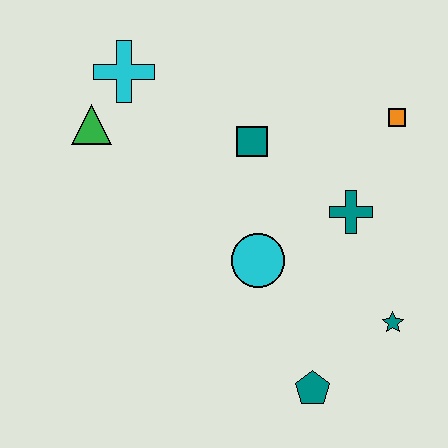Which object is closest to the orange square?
The teal cross is closest to the orange square.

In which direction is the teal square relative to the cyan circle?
The teal square is above the cyan circle.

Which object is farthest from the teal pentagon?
The cyan cross is farthest from the teal pentagon.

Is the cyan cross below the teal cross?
No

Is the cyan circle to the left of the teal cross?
Yes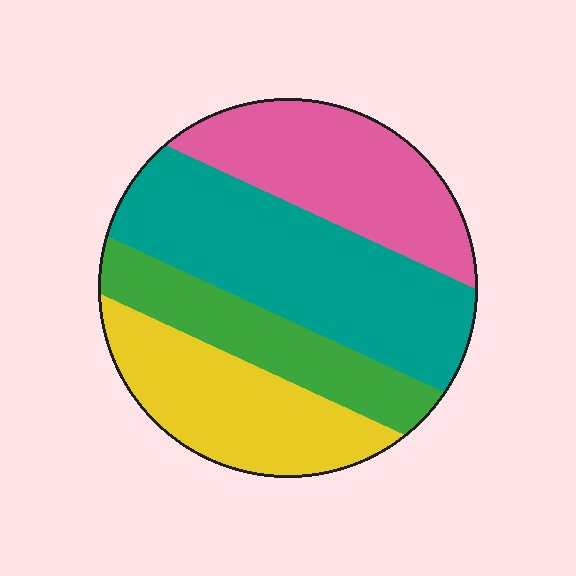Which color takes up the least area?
Green, at roughly 20%.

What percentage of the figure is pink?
Pink covers 25% of the figure.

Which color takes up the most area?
Teal, at roughly 35%.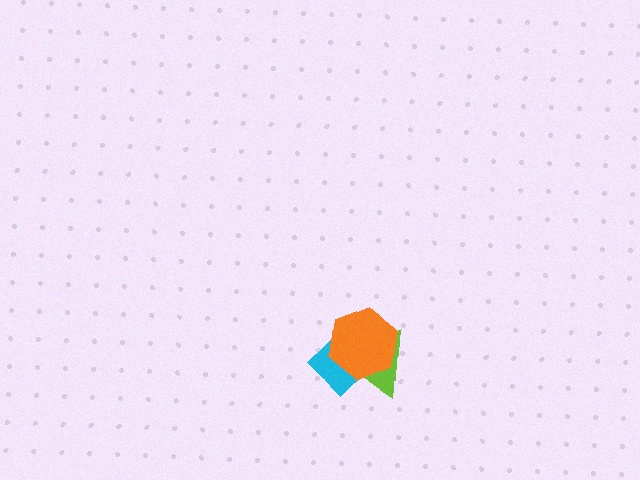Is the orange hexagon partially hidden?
No, no other shape covers it.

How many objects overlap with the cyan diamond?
2 objects overlap with the cyan diamond.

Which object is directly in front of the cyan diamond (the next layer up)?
The lime triangle is directly in front of the cyan diamond.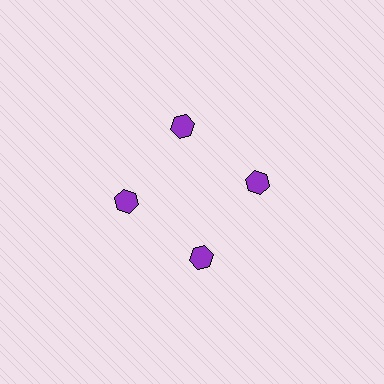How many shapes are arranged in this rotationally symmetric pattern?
There are 4 shapes, arranged in 4 groups of 1.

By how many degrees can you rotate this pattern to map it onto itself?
The pattern maps onto itself every 90 degrees of rotation.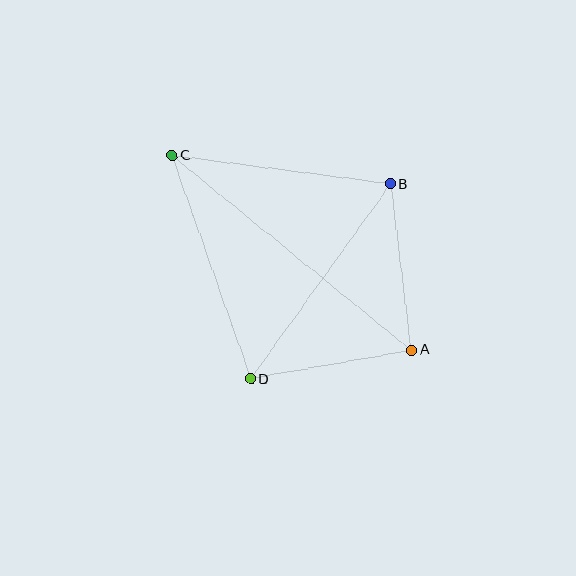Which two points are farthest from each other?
Points A and C are farthest from each other.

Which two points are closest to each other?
Points A and D are closest to each other.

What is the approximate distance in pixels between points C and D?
The distance between C and D is approximately 237 pixels.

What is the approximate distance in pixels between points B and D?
The distance between B and D is approximately 240 pixels.